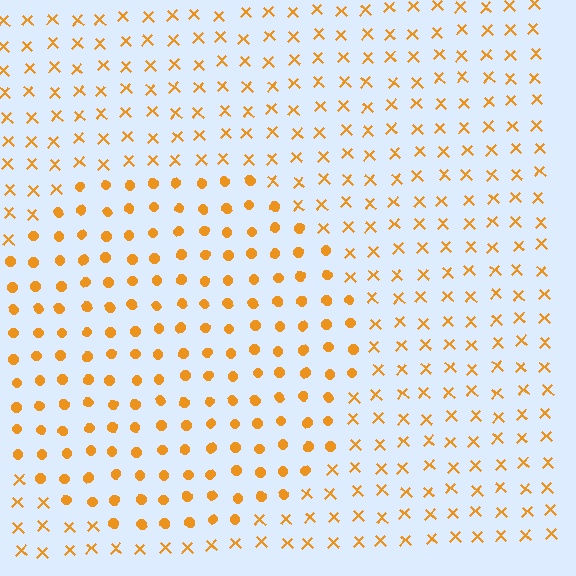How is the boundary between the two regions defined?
The boundary is defined by a change in element shape: circles inside vs. X marks outside. All elements share the same color and spacing.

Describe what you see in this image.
The image is filled with small orange elements arranged in a uniform grid. A circle-shaped region contains circles, while the surrounding area contains X marks. The boundary is defined purely by the change in element shape.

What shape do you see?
I see a circle.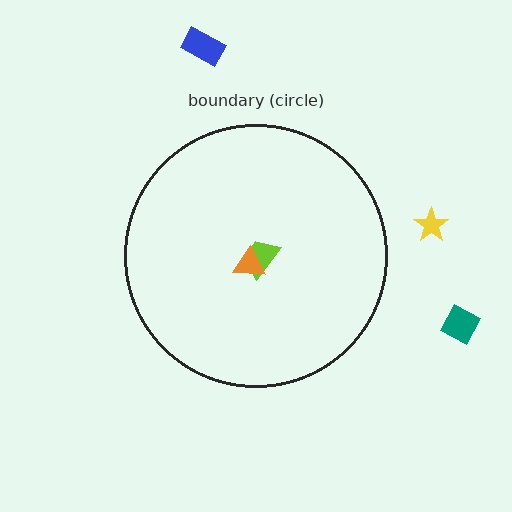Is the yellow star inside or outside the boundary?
Outside.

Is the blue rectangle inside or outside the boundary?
Outside.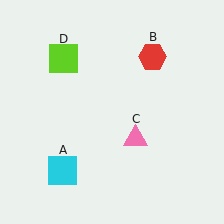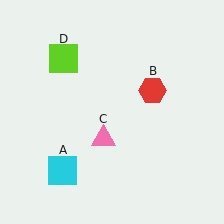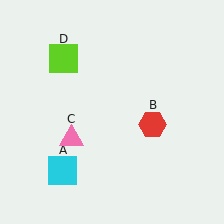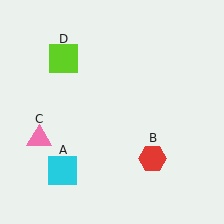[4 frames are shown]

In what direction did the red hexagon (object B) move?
The red hexagon (object B) moved down.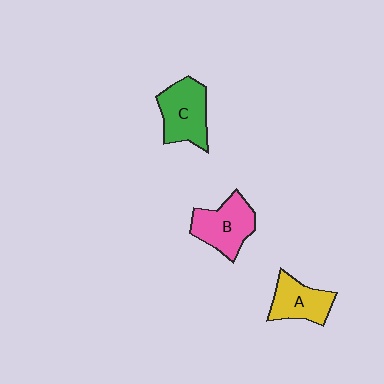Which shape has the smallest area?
Shape A (yellow).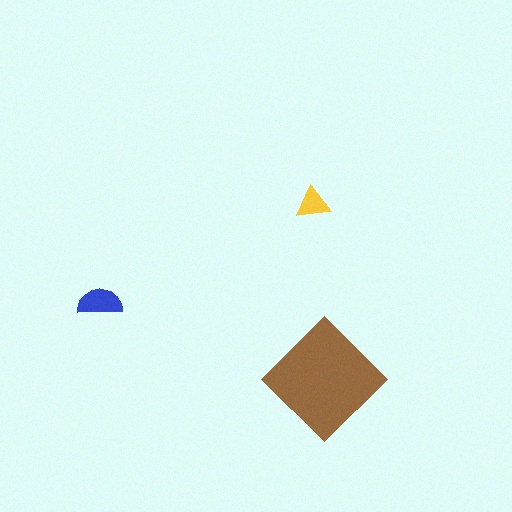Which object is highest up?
The yellow triangle is topmost.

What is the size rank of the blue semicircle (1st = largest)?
2nd.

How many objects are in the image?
There are 3 objects in the image.